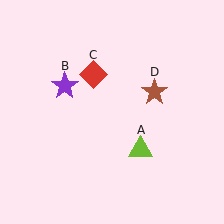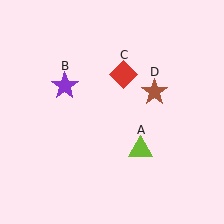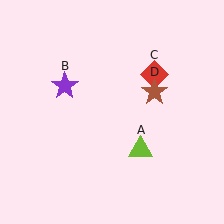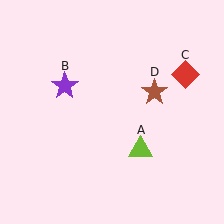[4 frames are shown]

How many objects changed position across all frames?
1 object changed position: red diamond (object C).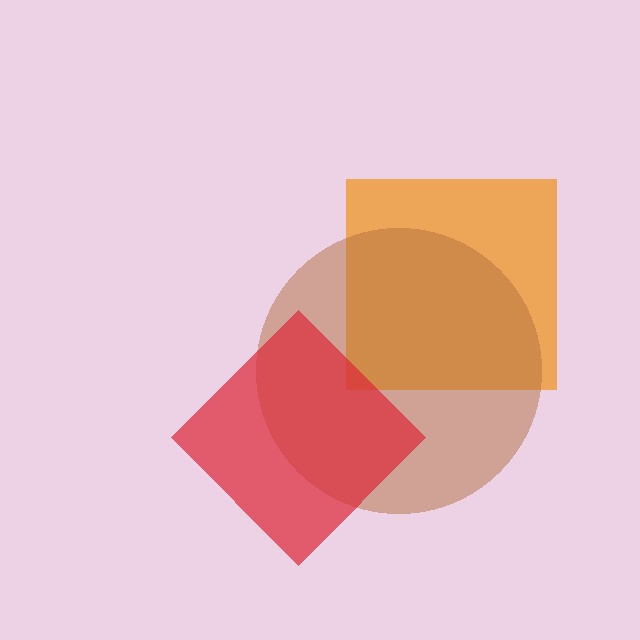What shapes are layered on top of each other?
The layered shapes are: an orange square, a brown circle, a red diamond.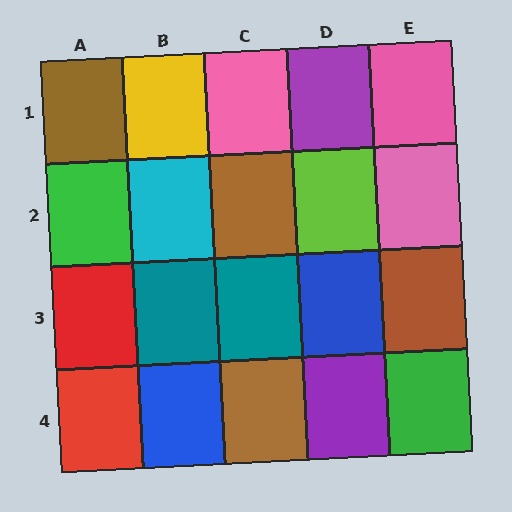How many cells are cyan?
1 cell is cyan.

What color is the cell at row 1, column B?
Yellow.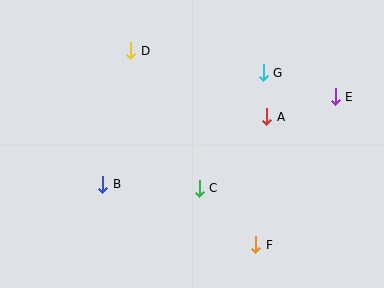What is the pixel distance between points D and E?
The distance between D and E is 210 pixels.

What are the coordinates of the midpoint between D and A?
The midpoint between D and A is at (199, 84).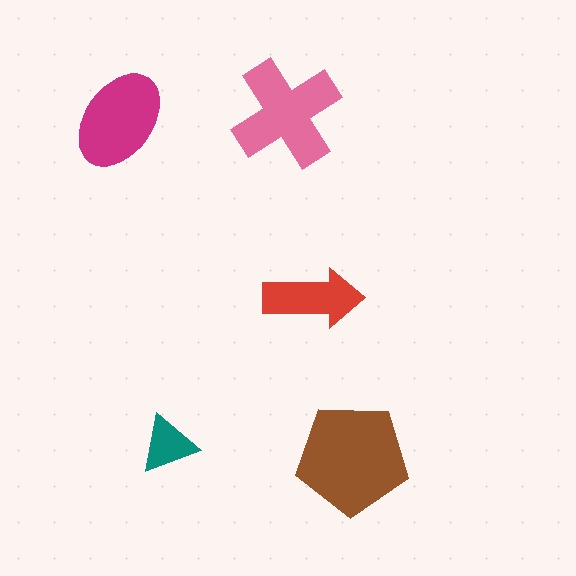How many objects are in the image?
There are 5 objects in the image.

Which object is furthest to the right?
The brown pentagon is rightmost.